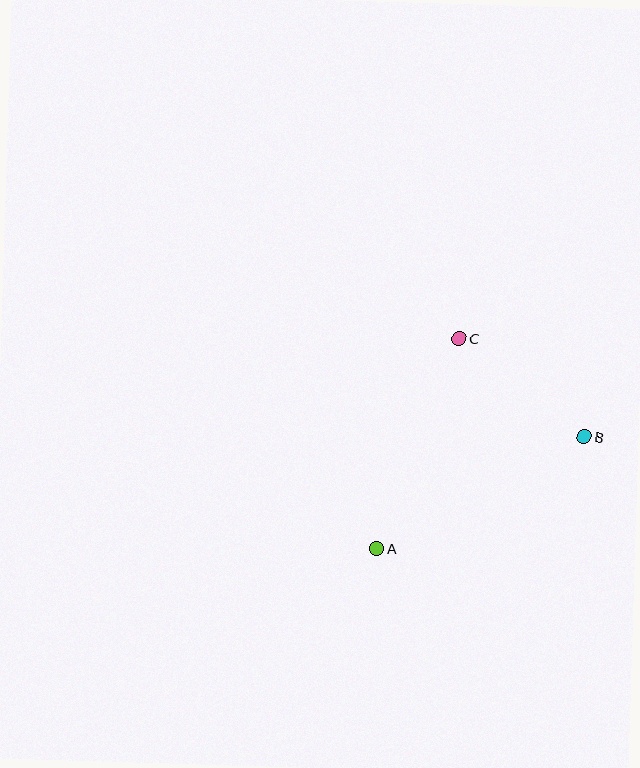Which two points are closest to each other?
Points B and C are closest to each other.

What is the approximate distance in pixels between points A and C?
The distance between A and C is approximately 226 pixels.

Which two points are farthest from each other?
Points A and B are farthest from each other.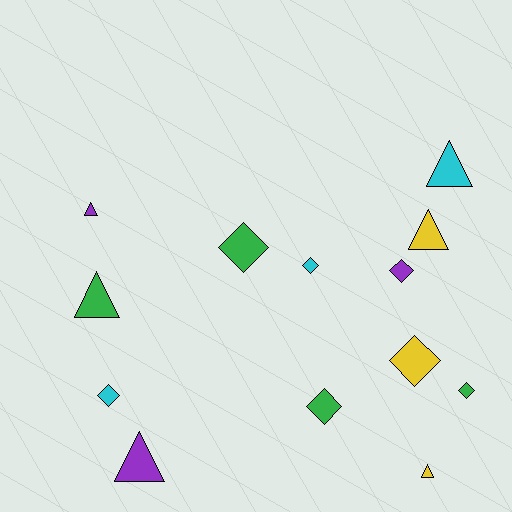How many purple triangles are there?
There are 2 purple triangles.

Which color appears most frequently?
Green, with 4 objects.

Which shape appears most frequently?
Diamond, with 7 objects.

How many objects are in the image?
There are 13 objects.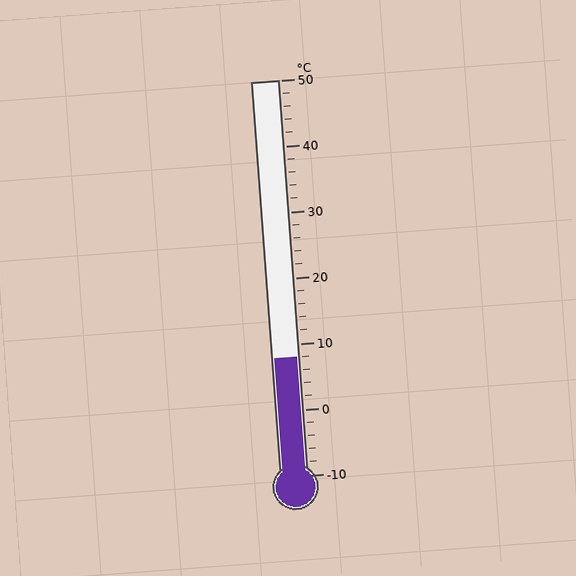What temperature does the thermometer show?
The thermometer shows approximately 8°C.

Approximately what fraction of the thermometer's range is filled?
The thermometer is filled to approximately 30% of its range.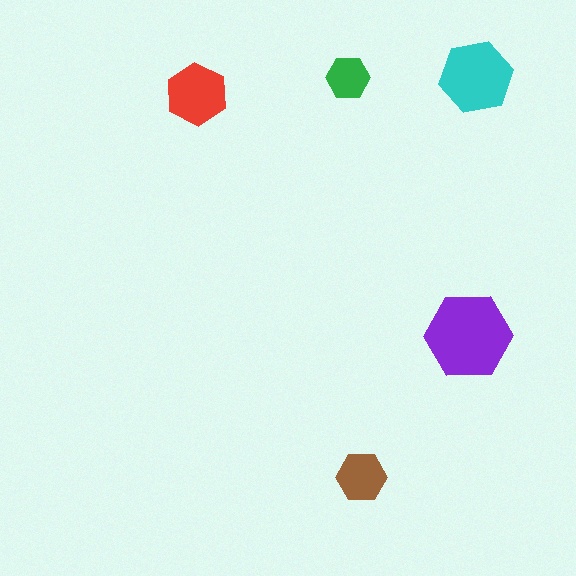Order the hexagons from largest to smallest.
the purple one, the cyan one, the red one, the brown one, the green one.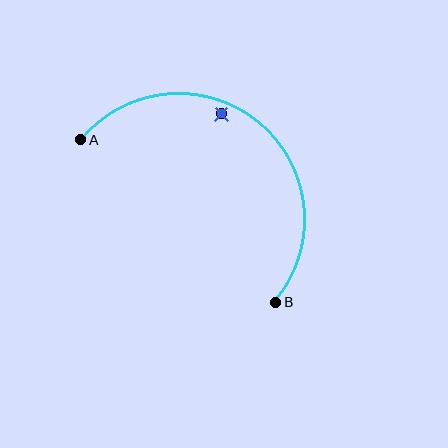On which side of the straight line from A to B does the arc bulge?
The arc bulges above and to the right of the straight line connecting A and B.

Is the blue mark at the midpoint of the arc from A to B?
No — the blue mark does not lie on the arc at all. It sits slightly inside the curve.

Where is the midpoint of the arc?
The arc midpoint is the point on the curve farthest from the straight line joining A and B. It sits above and to the right of that line.